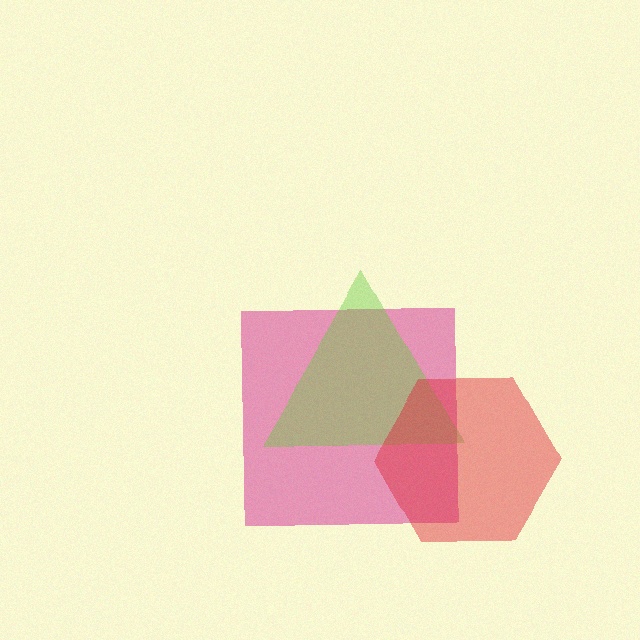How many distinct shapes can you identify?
There are 3 distinct shapes: a magenta square, a lime triangle, a red hexagon.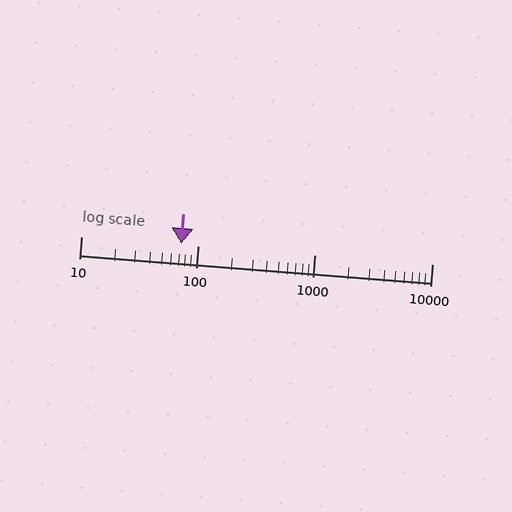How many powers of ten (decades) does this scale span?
The scale spans 3 decades, from 10 to 10000.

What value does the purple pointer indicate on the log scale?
The pointer indicates approximately 72.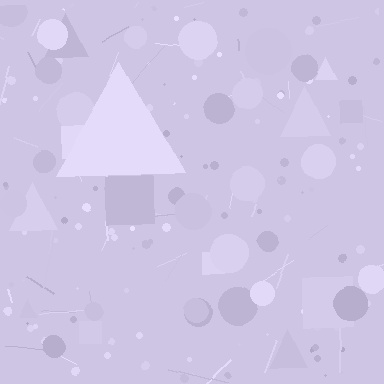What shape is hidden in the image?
A triangle is hidden in the image.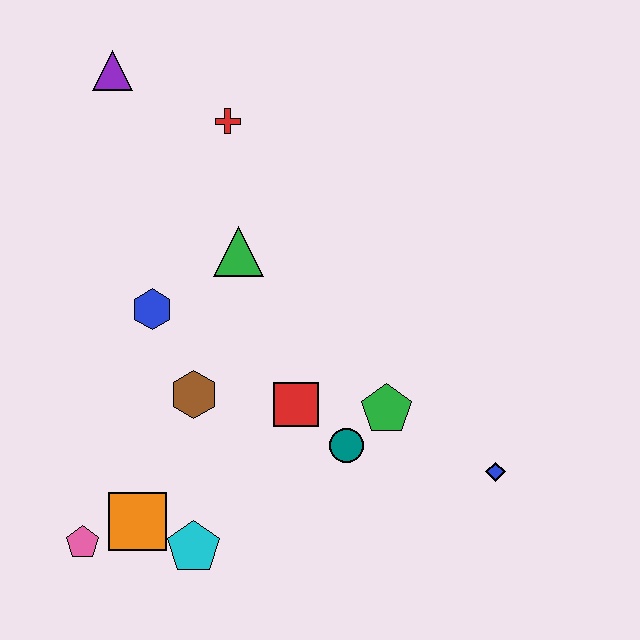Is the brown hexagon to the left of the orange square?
No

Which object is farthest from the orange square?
The purple triangle is farthest from the orange square.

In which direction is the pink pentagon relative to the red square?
The pink pentagon is to the left of the red square.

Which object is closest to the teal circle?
The green pentagon is closest to the teal circle.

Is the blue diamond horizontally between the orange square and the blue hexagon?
No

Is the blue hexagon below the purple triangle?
Yes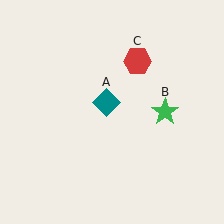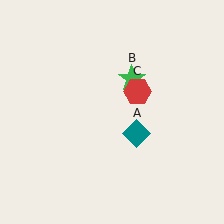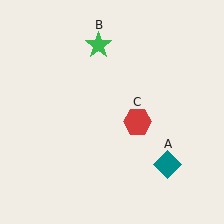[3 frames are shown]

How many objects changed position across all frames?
3 objects changed position: teal diamond (object A), green star (object B), red hexagon (object C).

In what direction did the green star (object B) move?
The green star (object B) moved up and to the left.